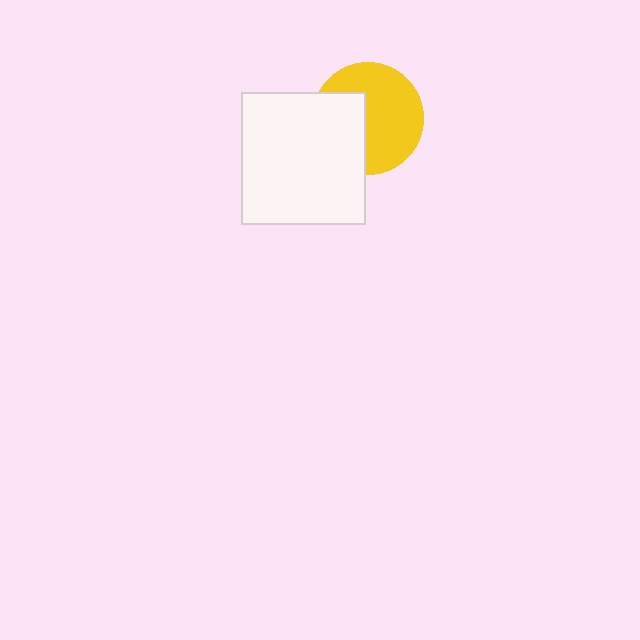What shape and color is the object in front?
The object in front is a white rectangle.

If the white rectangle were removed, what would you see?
You would see the complete yellow circle.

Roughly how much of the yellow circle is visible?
About half of it is visible (roughly 62%).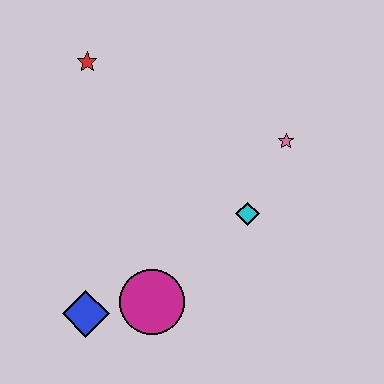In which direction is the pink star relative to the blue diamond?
The pink star is to the right of the blue diamond.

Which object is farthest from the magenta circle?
The red star is farthest from the magenta circle.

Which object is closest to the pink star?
The cyan diamond is closest to the pink star.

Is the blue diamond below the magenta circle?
Yes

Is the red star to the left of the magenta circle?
Yes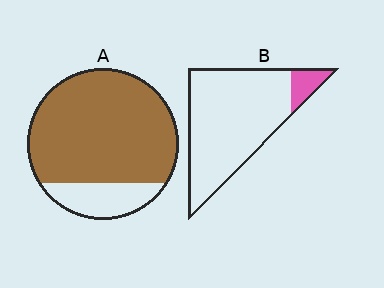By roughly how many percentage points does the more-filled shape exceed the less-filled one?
By roughly 70 percentage points (A over B).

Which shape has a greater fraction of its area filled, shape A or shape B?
Shape A.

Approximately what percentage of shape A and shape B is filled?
A is approximately 80% and B is approximately 10%.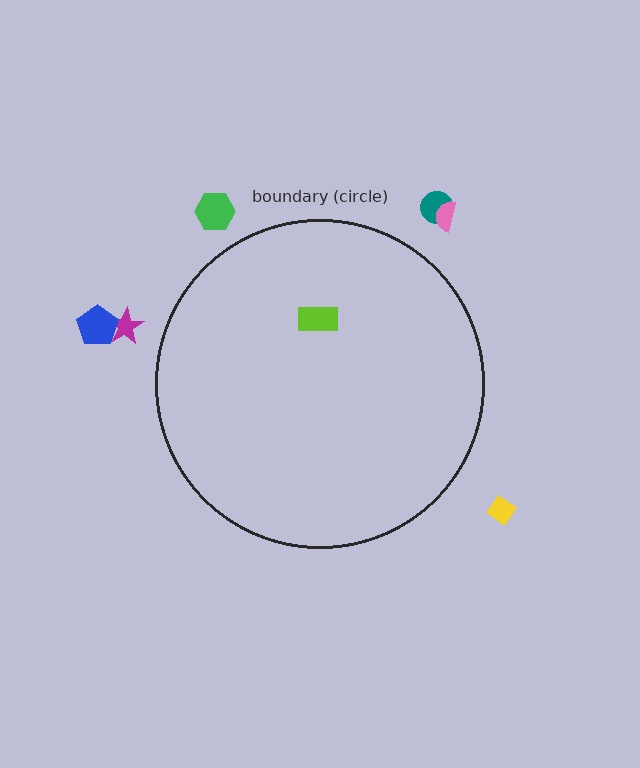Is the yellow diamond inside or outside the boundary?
Outside.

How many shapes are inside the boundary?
1 inside, 6 outside.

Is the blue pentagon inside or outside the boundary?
Outside.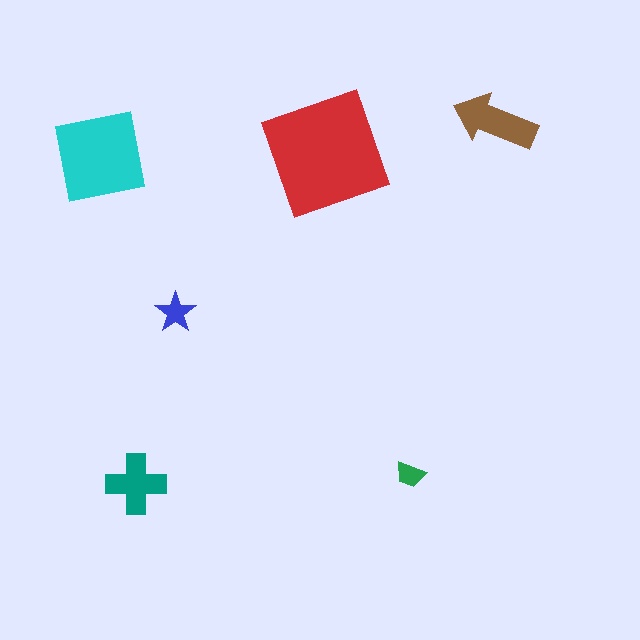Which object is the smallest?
The green trapezoid.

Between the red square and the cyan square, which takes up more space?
The red square.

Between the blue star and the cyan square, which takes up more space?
The cyan square.